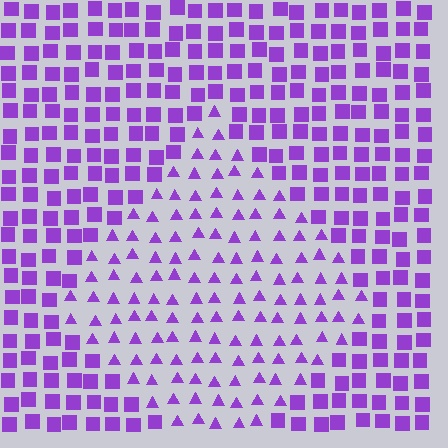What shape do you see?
I see a diamond.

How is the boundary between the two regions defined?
The boundary is defined by a change in element shape: triangles inside vs. squares outside. All elements share the same color and spacing.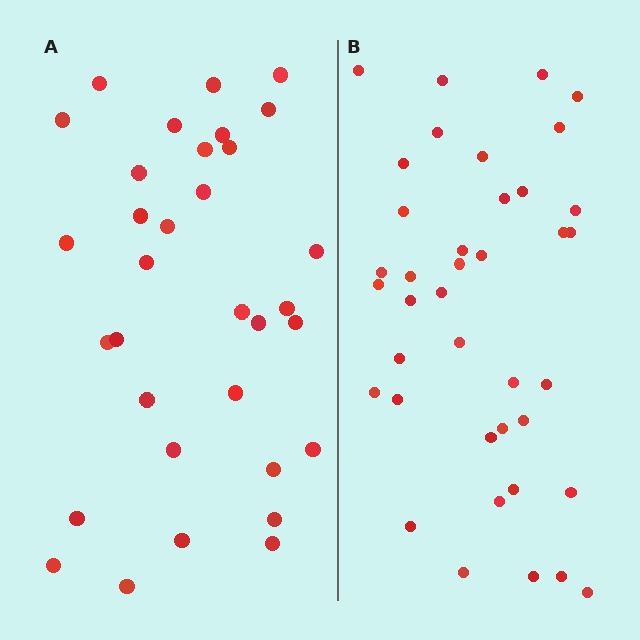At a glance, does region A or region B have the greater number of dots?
Region B (the right region) has more dots.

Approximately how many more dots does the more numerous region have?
Region B has about 6 more dots than region A.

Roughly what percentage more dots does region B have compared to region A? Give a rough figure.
About 20% more.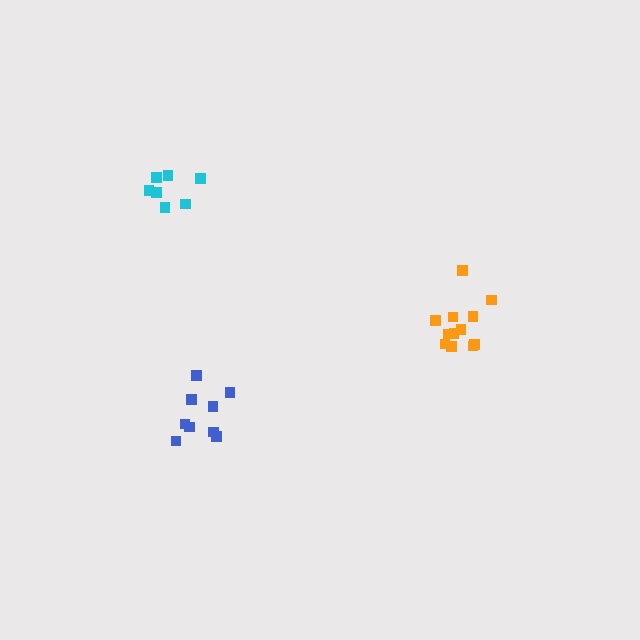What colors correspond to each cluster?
The clusters are colored: cyan, orange, blue.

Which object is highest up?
The cyan cluster is topmost.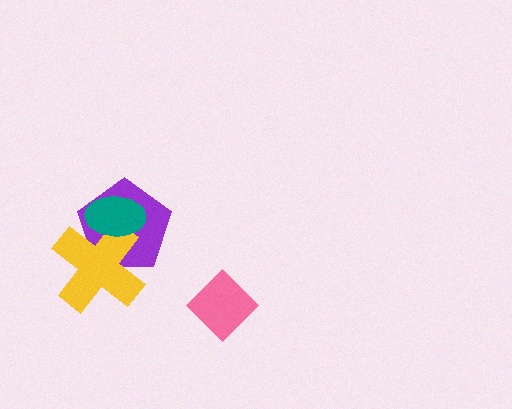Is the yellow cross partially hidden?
Yes, it is partially covered by another shape.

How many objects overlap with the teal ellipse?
2 objects overlap with the teal ellipse.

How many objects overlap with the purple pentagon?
2 objects overlap with the purple pentagon.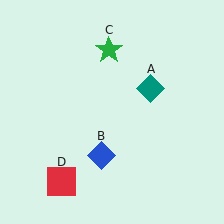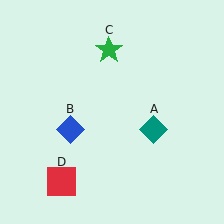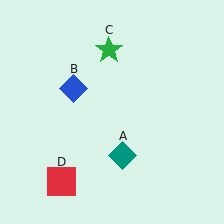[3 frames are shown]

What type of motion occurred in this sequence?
The teal diamond (object A), blue diamond (object B) rotated clockwise around the center of the scene.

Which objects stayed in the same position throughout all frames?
Green star (object C) and red square (object D) remained stationary.